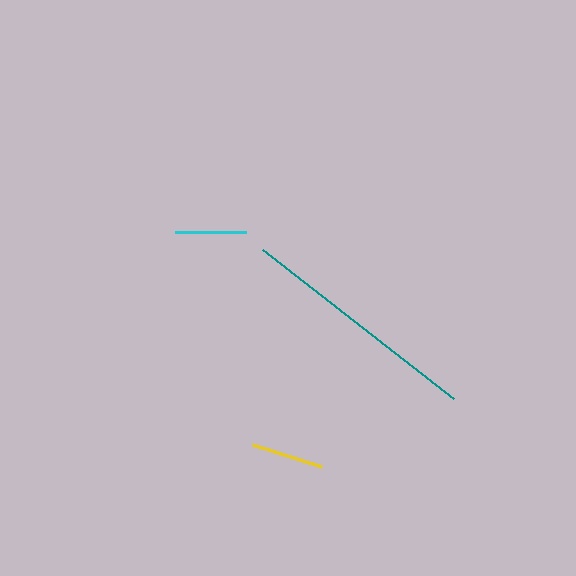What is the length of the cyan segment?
The cyan segment is approximately 71 pixels long.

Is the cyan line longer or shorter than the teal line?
The teal line is longer than the cyan line.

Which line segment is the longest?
The teal line is the longest at approximately 242 pixels.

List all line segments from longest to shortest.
From longest to shortest: teal, yellow, cyan.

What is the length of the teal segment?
The teal segment is approximately 242 pixels long.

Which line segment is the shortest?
The cyan line is the shortest at approximately 71 pixels.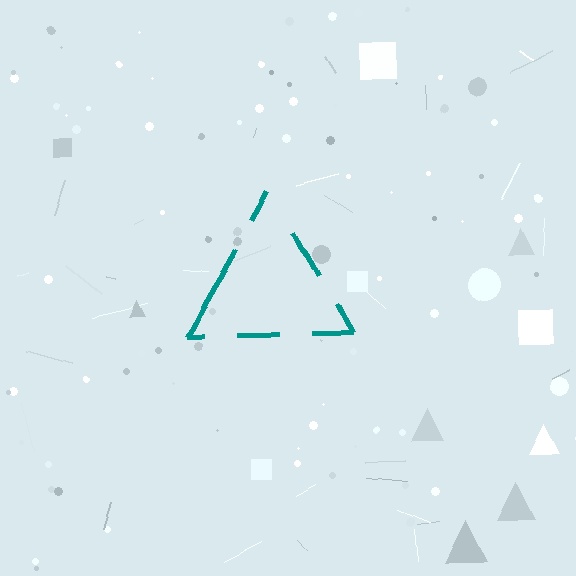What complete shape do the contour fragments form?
The contour fragments form a triangle.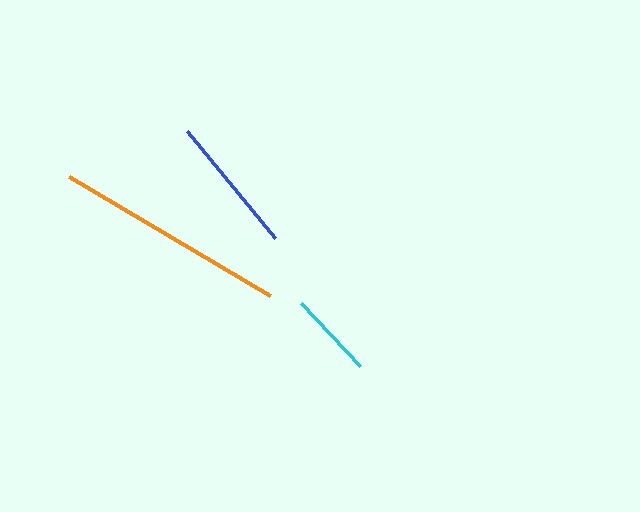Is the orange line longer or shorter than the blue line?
The orange line is longer than the blue line.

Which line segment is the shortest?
The cyan line is the shortest at approximately 86 pixels.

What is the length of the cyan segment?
The cyan segment is approximately 86 pixels long.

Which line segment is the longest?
The orange line is the longest at approximately 234 pixels.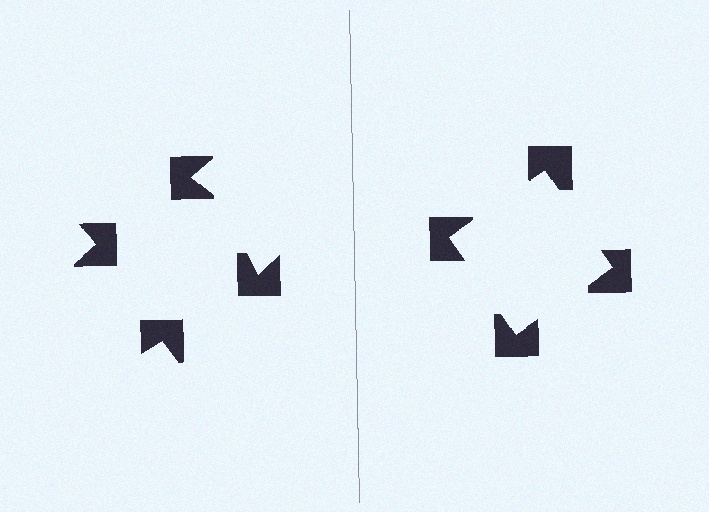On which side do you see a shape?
An illusory square appears on the right side. On the left side the wedge cuts are rotated, so no coherent shape forms.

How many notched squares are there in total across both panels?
8 — 4 on each side.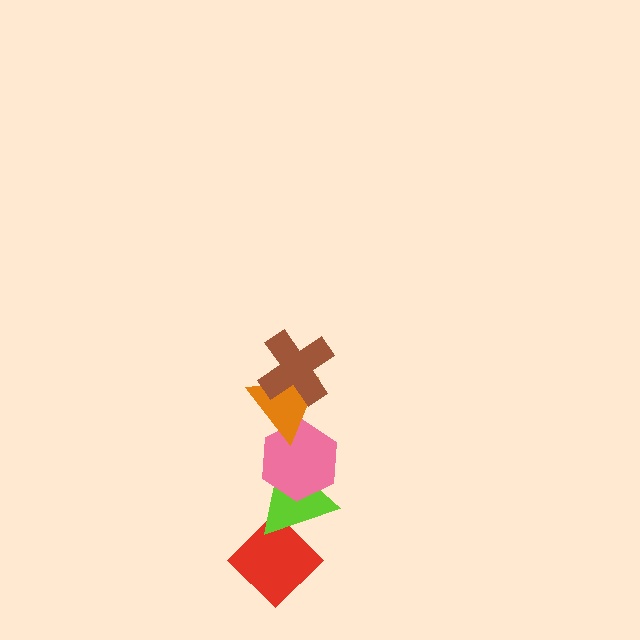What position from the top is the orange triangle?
The orange triangle is 2nd from the top.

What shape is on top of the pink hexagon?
The orange triangle is on top of the pink hexagon.